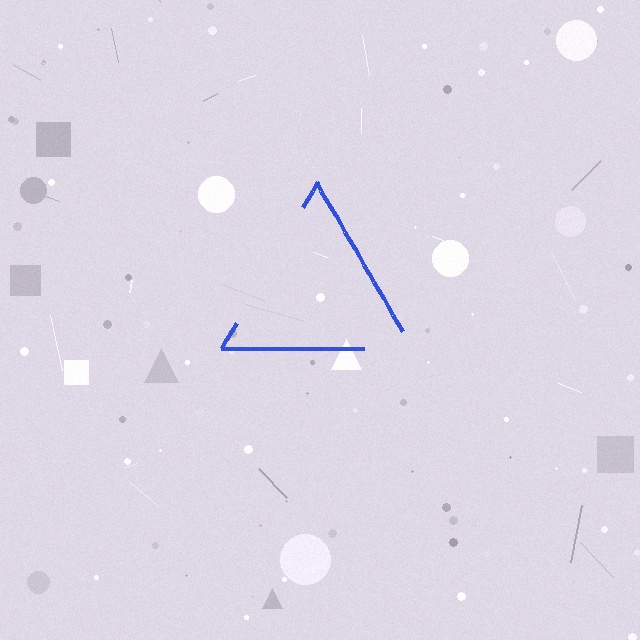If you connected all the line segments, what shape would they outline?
They would outline a triangle.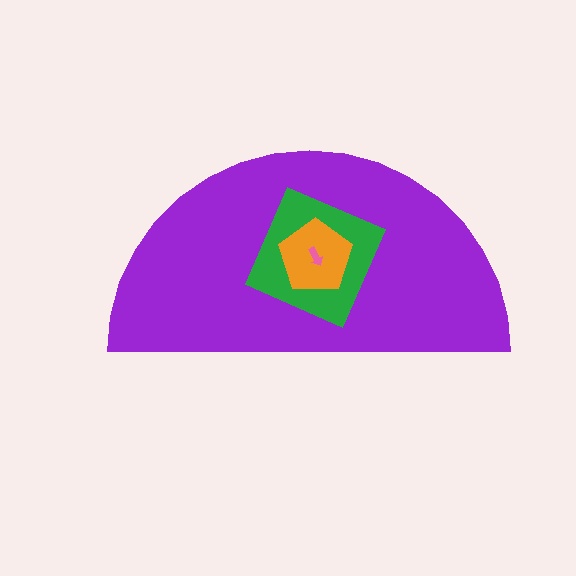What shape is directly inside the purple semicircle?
The green square.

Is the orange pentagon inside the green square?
Yes.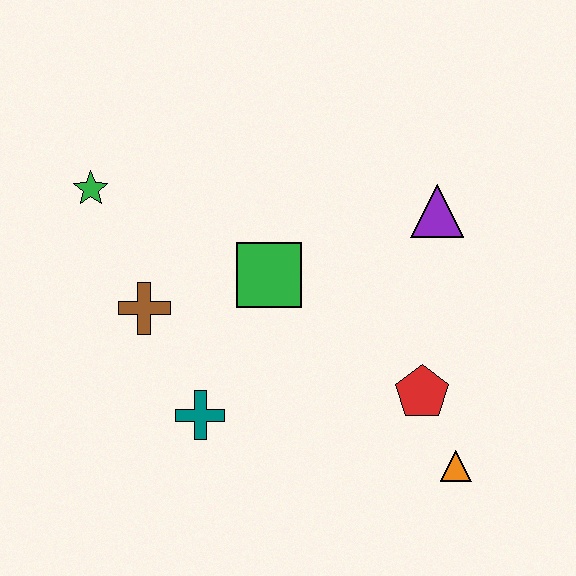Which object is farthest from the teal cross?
The purple triangle is farthest from the teal cross.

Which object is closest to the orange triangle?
The red pentagon is closest to the orange triangle.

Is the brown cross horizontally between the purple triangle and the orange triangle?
No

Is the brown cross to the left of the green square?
Yes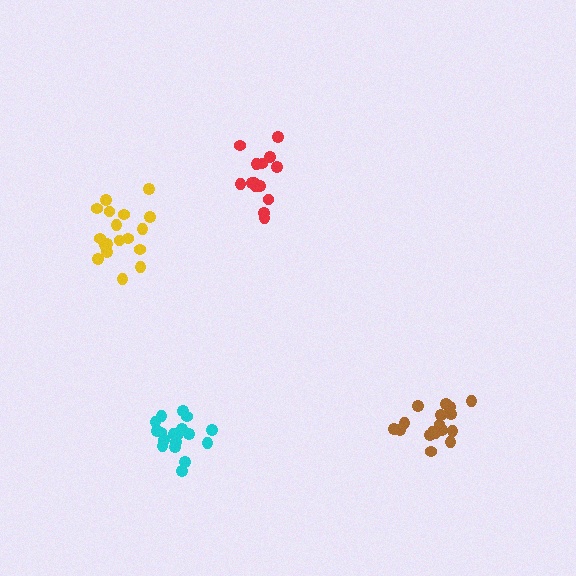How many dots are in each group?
Group 1: 14 dots, Group 2: 17 dots, Group 3: 18 dots, Group 4: 18 dots (67 total).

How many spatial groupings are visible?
There are 4 spatial groupings.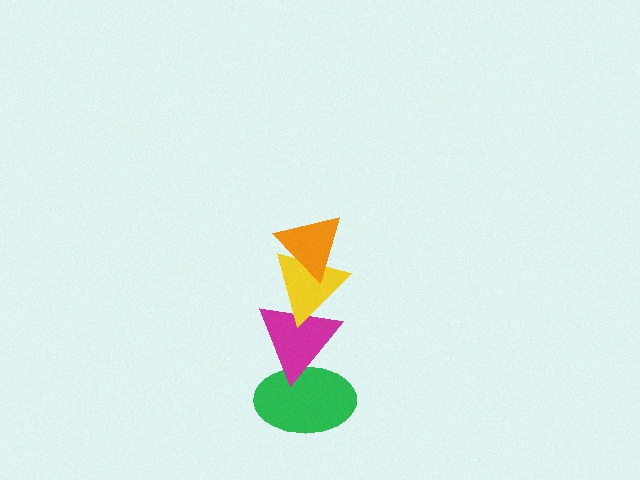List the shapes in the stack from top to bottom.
From top to bottom: the orange triangle, the yellow triangle, the magenta triangle, the green ellipse.